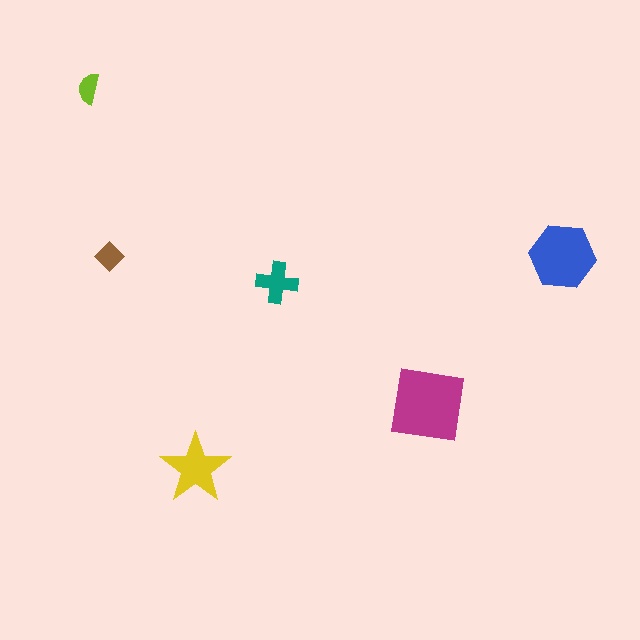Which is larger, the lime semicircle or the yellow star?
The yellow star.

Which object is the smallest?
The lime semicircle.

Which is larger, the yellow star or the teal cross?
The yellow star.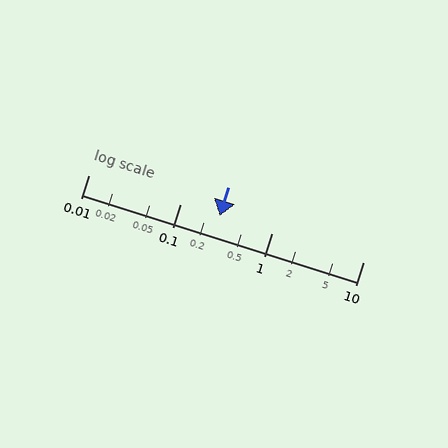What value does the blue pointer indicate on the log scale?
The pointer indicates approximately 0.27.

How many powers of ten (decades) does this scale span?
The scale spans 3 decades, from 0.01 to 10.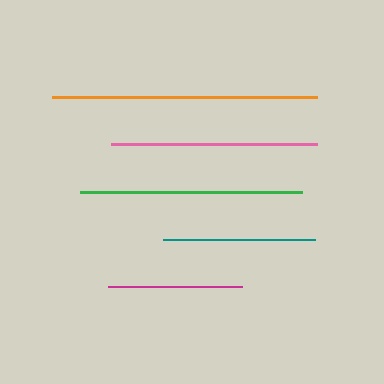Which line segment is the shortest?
The magenta line is the shortest at approximately 134 pixels.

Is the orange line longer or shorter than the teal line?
The orange line is longer than the teal line.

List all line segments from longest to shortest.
From longest to shortest: orange, green, pink, teal, magenta.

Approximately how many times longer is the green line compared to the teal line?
The green line is approximately 1.5 times the length of the teal line.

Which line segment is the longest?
The orange line is the longest at approximately 265 pixels.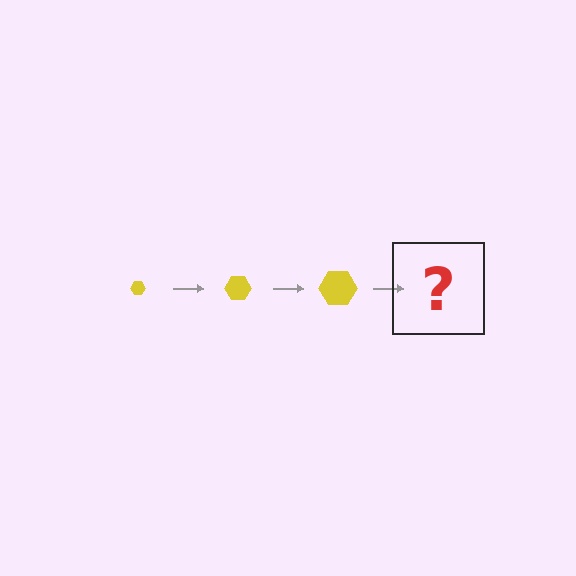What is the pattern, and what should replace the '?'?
The pattern is that the hexagon gets progressively larger each step. The '?' should be a yellow hexagon, larger than the previous one.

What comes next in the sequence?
The next element should be a yellow hexagon, larger than the previous one.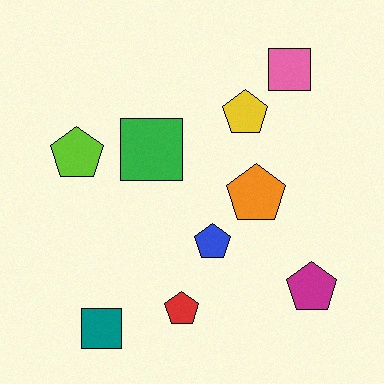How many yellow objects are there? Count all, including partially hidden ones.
There is 1 yellow object.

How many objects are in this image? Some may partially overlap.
There are 9 objects.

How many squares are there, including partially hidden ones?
There are 3 squares.